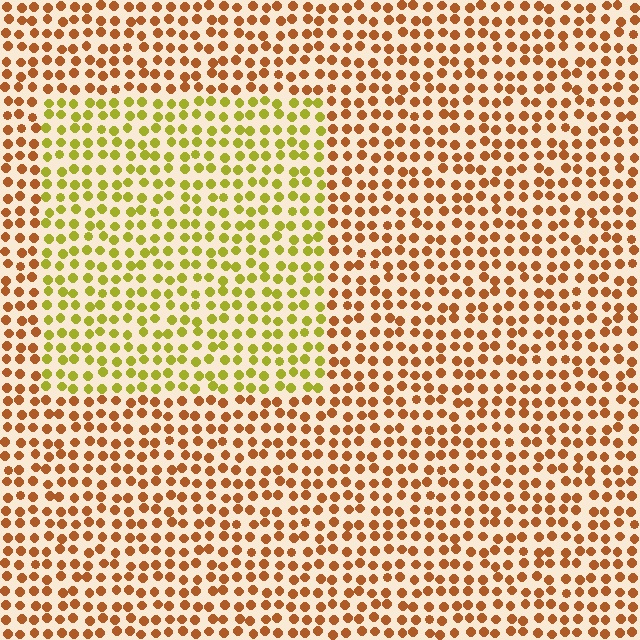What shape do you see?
I see a rectangle.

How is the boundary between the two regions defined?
The boundary is defined purely by a slight shift in hue (about 44 degrees). Spacing, size, and orientation are identical on both sides.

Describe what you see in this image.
The image is filled with small brown elements in a uniform arrangement. A rectangle-shaped region is visible where the elements are tinted to a slightly different hue, forming a subtle color boundary.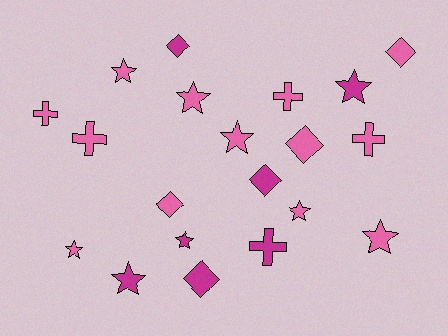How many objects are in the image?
There are 20 objects.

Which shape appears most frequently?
Star, with 9 objects.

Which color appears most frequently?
Pink, with 13 objects.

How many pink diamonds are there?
There are 3 pink diamonds.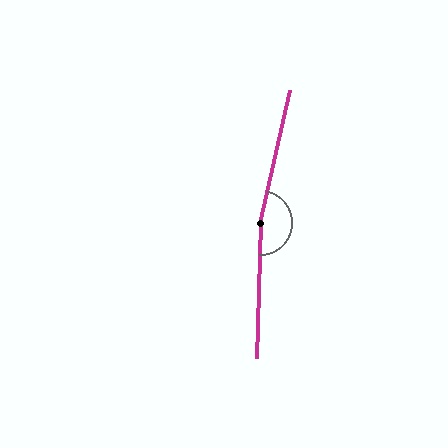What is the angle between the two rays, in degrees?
Approximately 169 degrees.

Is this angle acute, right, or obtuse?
It is obtuse.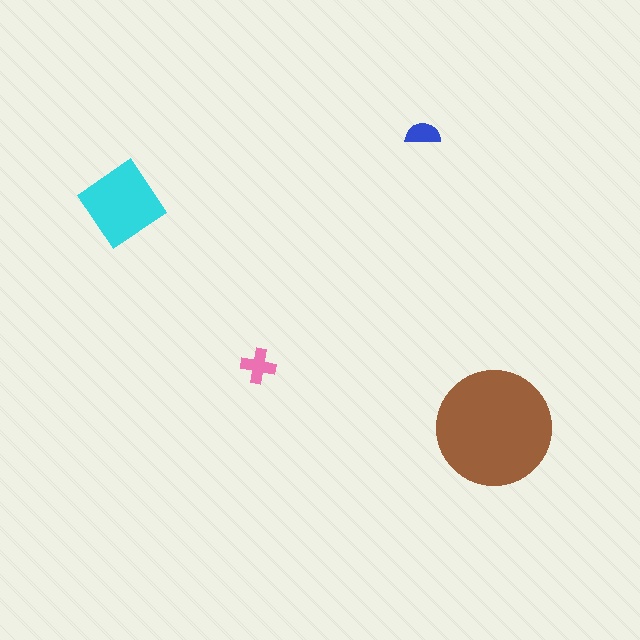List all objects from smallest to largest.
The blue semicircle, the pink cross, the cyan diamond, the brown circle.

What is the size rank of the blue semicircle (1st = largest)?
4th.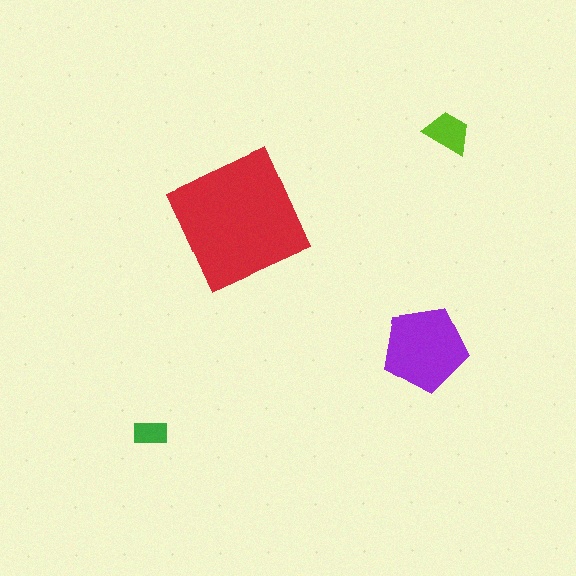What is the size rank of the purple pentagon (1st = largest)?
2nd.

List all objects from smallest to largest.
The green rectangle, the lime trapezoid, the purple pentagon, the red square.